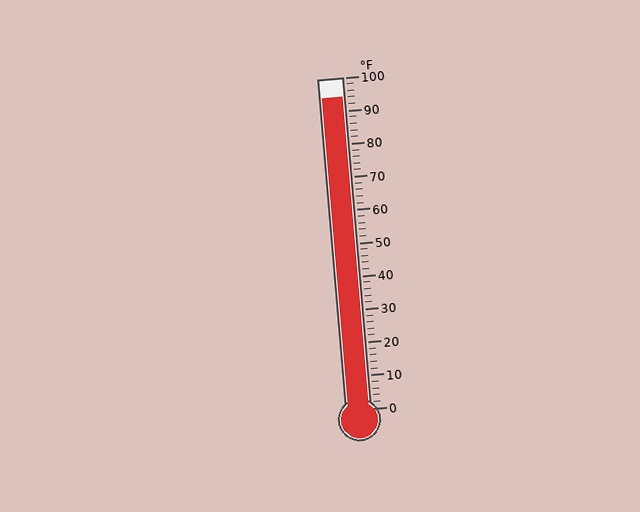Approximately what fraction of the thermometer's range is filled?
The thermometer is filled to approximately 95% of its range.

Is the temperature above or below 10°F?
The temperature is above 10°F.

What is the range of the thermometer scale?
The thermometer scale ranges from 0°F to 100°F.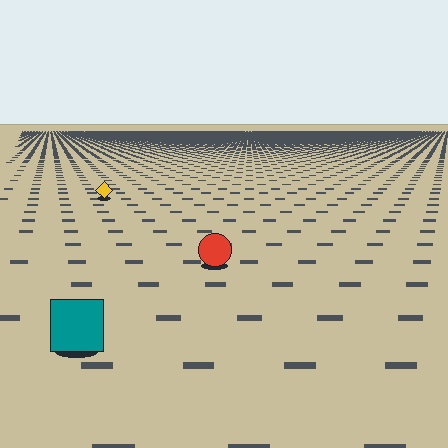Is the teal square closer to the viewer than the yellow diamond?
Yes. The teal square is closer — you can tell from the texture gradient: the ground texture is coarser near it.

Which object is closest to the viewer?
The teal square is closest. The texture marks near it are larger and more spread out.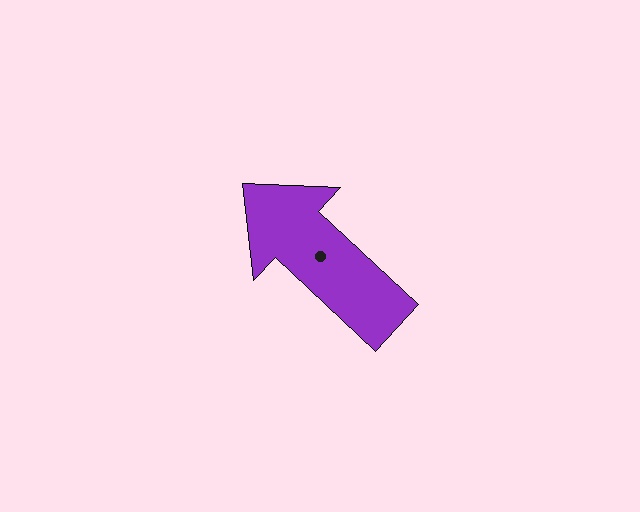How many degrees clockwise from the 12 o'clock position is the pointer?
Approximately 313 degrees.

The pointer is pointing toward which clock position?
Roughly 10 o'clock.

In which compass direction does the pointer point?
Northwest.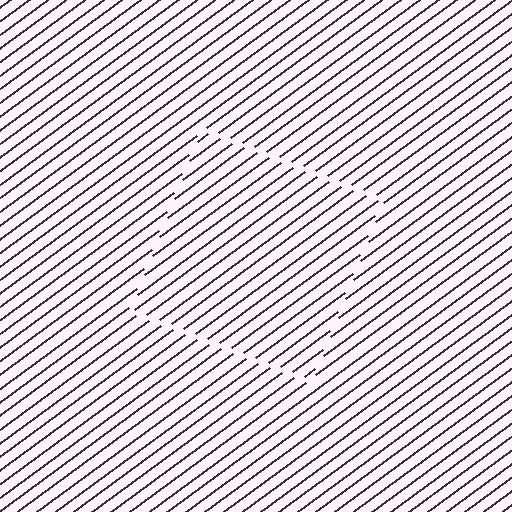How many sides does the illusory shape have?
4 sides — the line-ends trace a square.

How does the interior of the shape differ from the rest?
The interior of the shape contains the same grating, shifted by half a period — the contour is defined by the phase discontinuity where line-ends from the inner and outer gratings abut.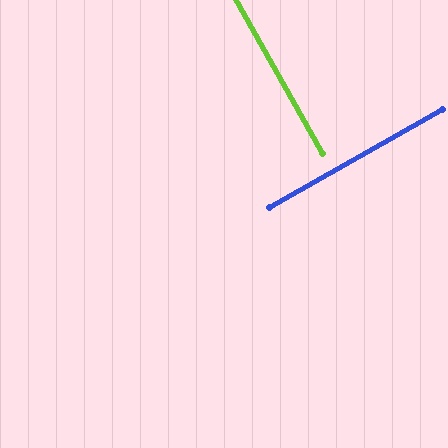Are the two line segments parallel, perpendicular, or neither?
Perpendicular — they meet at approximately 89°.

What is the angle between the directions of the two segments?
Approximately 89 degrees.